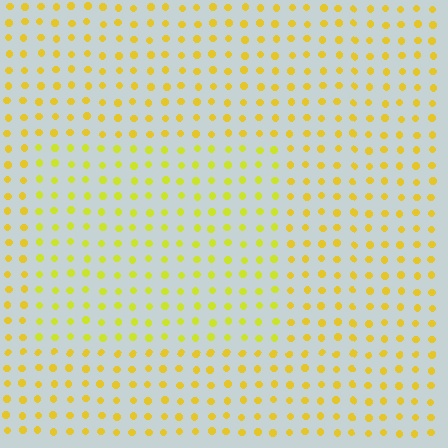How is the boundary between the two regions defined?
The boundary is defined purely by a slight shift in hue (about 19 degrees). Spacing, size, and orientation are identical on both sides.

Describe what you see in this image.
The image is filled with small yellow elements in a uniform arrangement. A rectangle-shaped region is visible where the elements are tinted to a slightly different hue, forming a subtle color boundary.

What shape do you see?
I see a rectangle.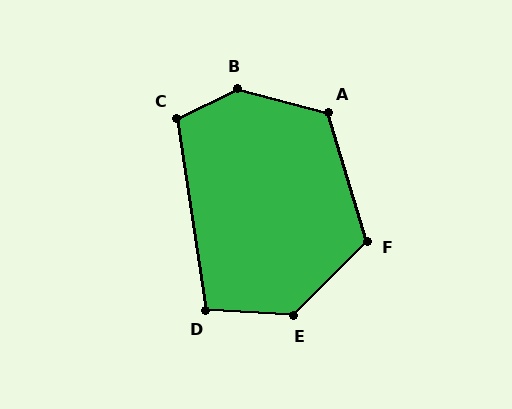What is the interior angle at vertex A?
Approximately 121 degrees (obtuse).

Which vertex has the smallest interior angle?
D, at approximately 102 degrees.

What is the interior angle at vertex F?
Approximately 118 degrees (obtuse).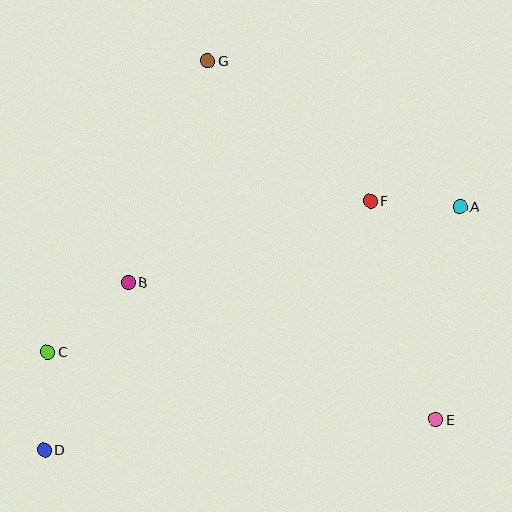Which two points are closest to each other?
Points A and F are closest to each other.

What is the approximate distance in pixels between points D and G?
The distance between D and G is approximately 422 pixels.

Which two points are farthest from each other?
Points A and D are farthest from each other.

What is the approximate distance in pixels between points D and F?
The distance between D and F is approximately 410 pixels.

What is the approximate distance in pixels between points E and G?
The distance between E and G is approximately 425 pixels.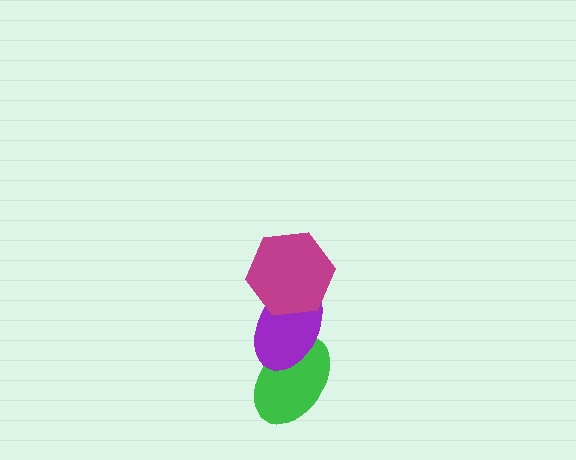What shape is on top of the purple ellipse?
The magenta hexagon is on top of the purple ellipse.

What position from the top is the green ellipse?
The green ellipse is 3rd from the top.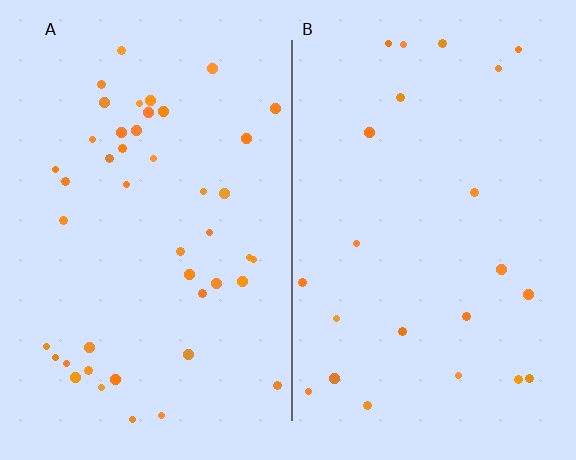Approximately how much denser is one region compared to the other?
Approximately 1.9× — region A over region B.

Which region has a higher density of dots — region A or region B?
A (the left).